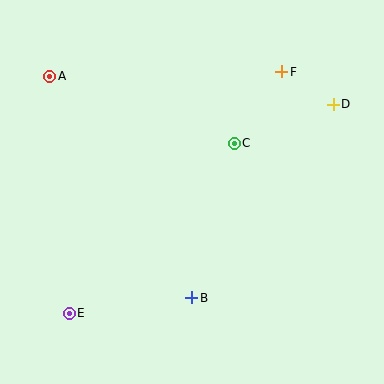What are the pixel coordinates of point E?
Point E is at (69, 313).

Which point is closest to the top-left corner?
Point A is closest to the top-left corner.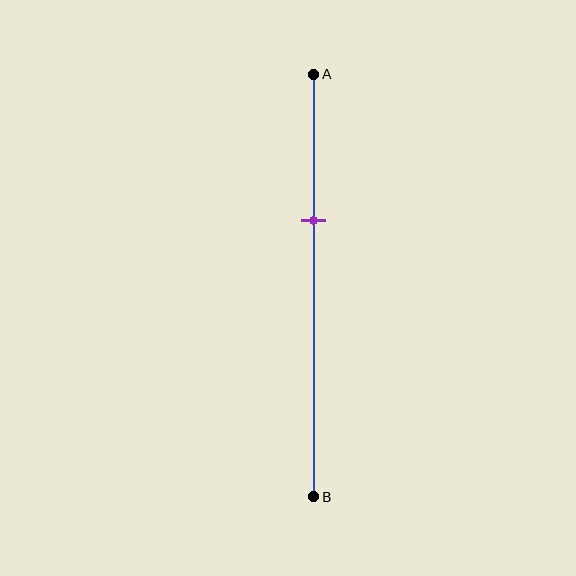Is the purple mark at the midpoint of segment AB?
No, the mark is at about 35% from A, not at the 50% midpoint.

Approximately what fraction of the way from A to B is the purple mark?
The purple mark is approximately 35% of the way from A to B.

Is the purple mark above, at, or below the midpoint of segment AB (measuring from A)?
The purple mark is above the midpoint of segment AB.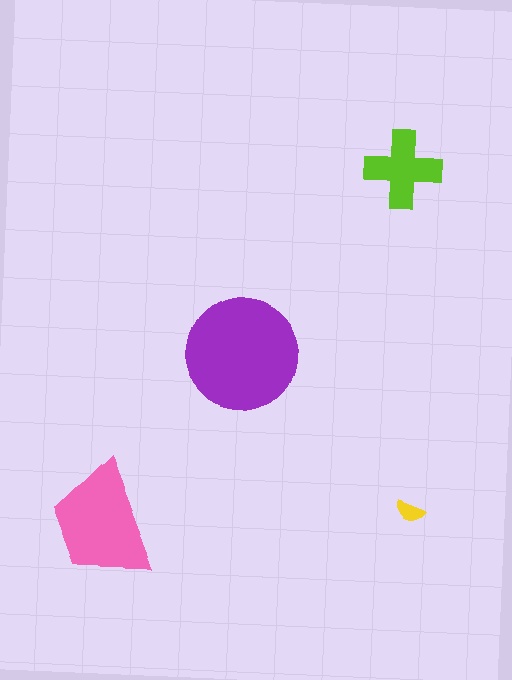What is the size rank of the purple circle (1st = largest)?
1st.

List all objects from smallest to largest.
The yellow semicircle, the lime cross, the pink trapezoid, the purple circle.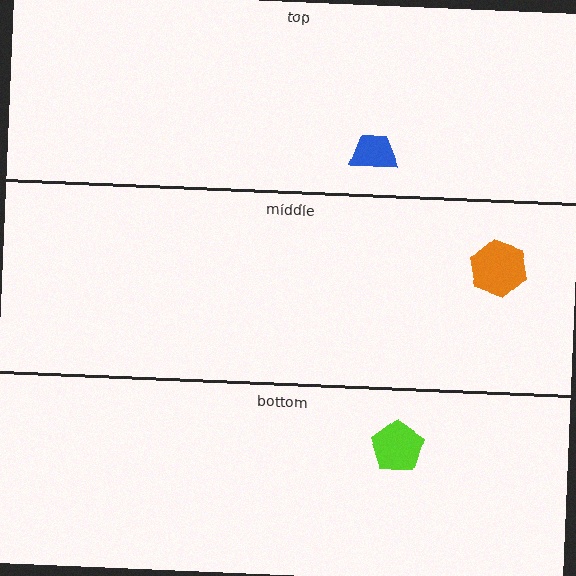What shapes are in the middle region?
The orange hexagon.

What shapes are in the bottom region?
The lime pentagon.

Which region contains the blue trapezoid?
The top region.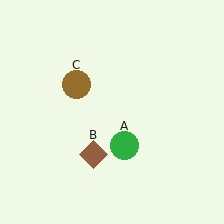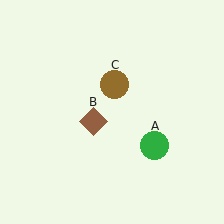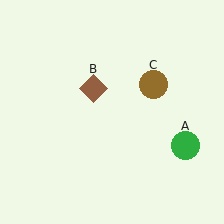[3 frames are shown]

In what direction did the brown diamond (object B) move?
The brown diamond (object B) moved up.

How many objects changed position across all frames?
3 objects changed position: green circle (object A), brown diamond (object B), brown circle (object C).